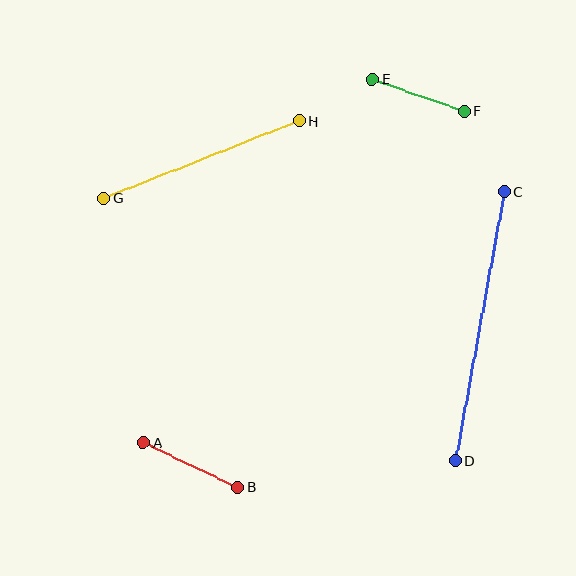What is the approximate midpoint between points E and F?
The midpoint is at approximately (418, 95) pixels.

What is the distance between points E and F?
The distance is approximately 97 pixels.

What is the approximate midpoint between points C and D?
The midpoint is at approximately (480, 326) pixels.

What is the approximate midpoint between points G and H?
The midpoint is at approximately (201, 160) pixels.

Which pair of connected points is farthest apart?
Points C and D are farthest apart.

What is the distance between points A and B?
The distance is approximately 104 pixels.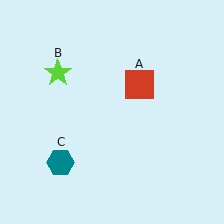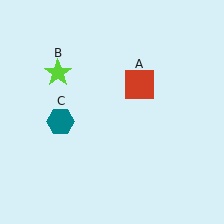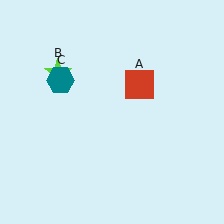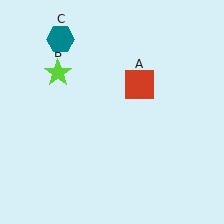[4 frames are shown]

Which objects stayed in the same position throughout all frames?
Red square (object A) and lime star (object B) remained stationary.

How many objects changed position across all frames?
1 object changed position: teal hexagon (object C).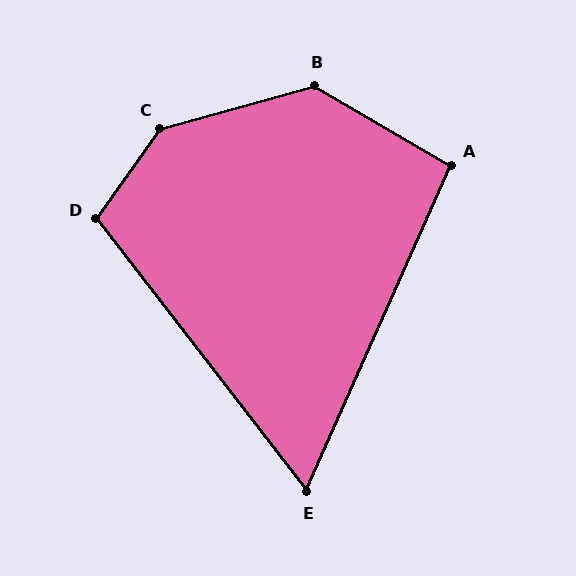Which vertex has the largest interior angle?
C, at approximately 141 degrees.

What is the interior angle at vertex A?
Approximately 96 degrees (obtuse).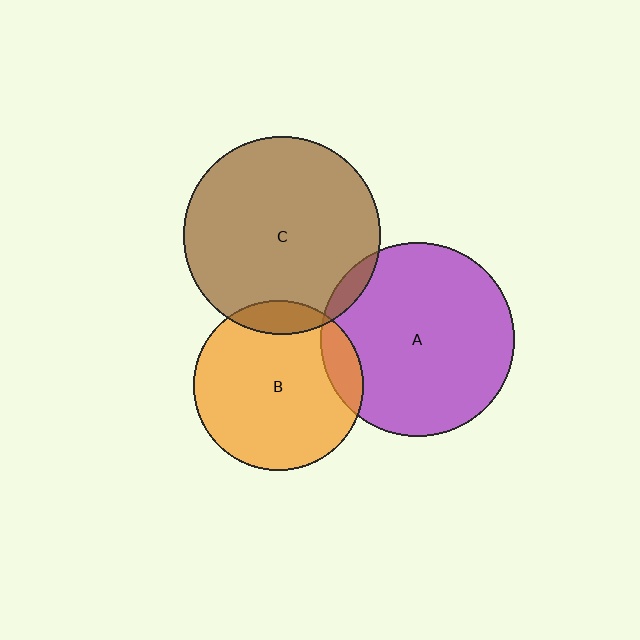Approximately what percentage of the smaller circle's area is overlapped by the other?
Approximately 10%.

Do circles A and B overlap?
Yes.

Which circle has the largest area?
Circle C (brown).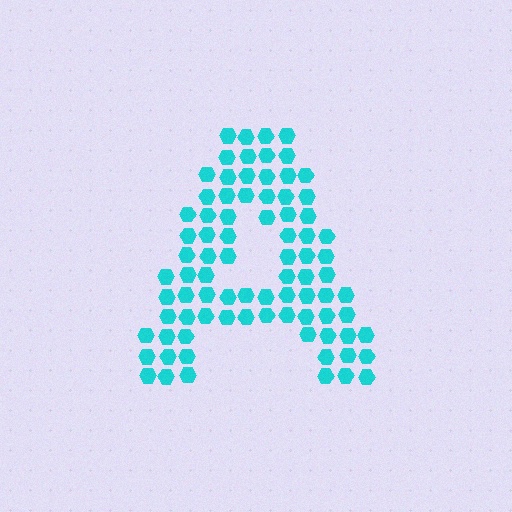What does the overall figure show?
The overall figure shows the letter A.